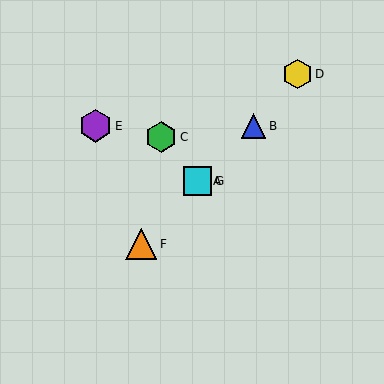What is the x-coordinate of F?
Object F is at x≈141.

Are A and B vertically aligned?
No, A is at x≈198 and B is at x≈254.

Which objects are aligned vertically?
Objects A, G are aligned vertically.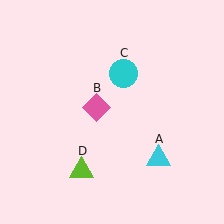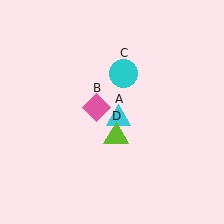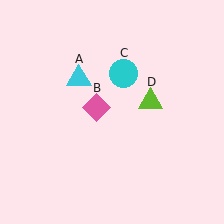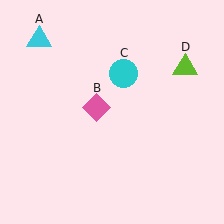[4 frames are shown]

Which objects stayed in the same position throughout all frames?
Pink diamond (object B) and cyan circle (object C) remained stationary.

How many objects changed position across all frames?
2 objects changed position: cyan triangle (object A), lime triangle (object D).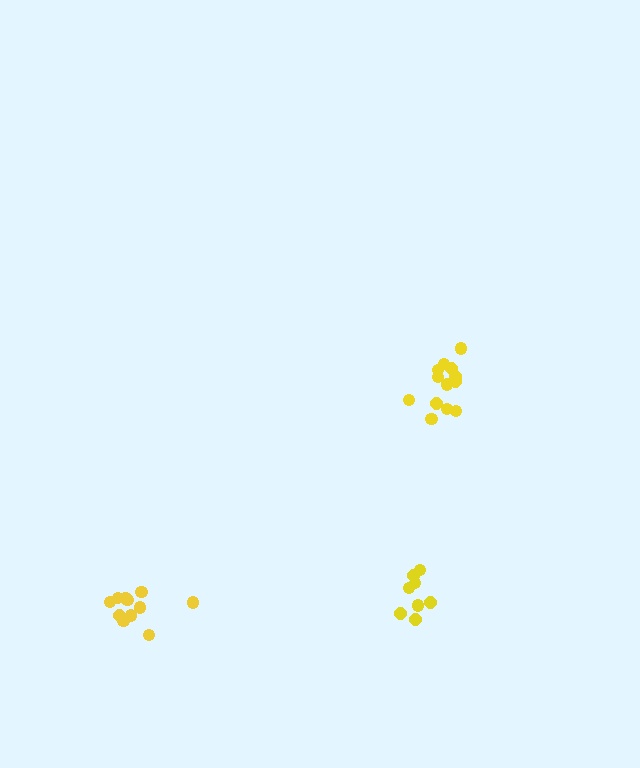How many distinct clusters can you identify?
There are 3 distinct clusters.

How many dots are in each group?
Group 1: 13 dots, Group 2: 11 dots, Group 3: 8 dots (32 total).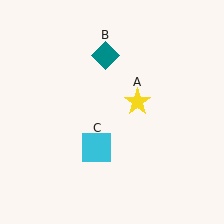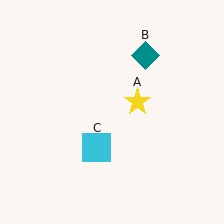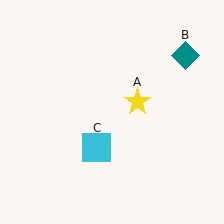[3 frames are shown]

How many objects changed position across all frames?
1 object changed position: teal diamond (object B).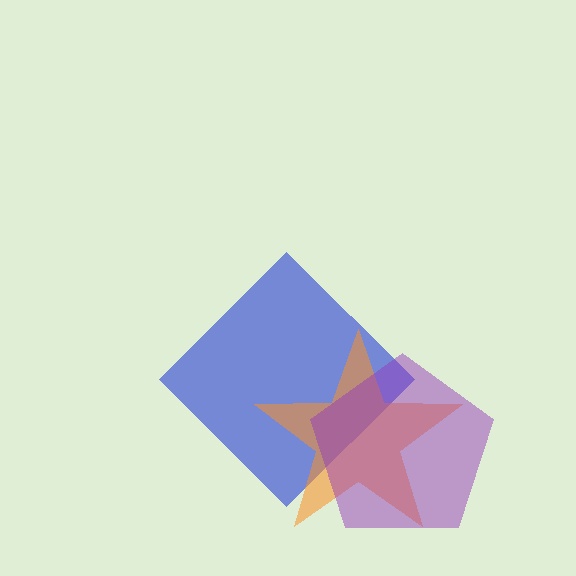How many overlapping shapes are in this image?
There are 3 overlapping shapes in the image.